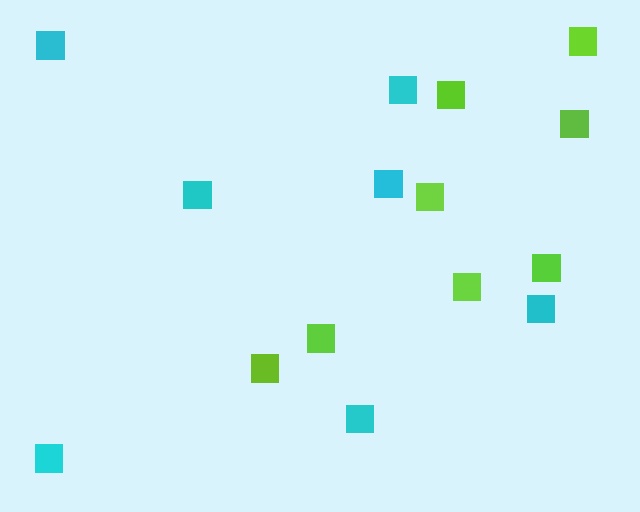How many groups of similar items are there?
There are 2 groups: one group of lime squares (8) and one group of cyan squares (7).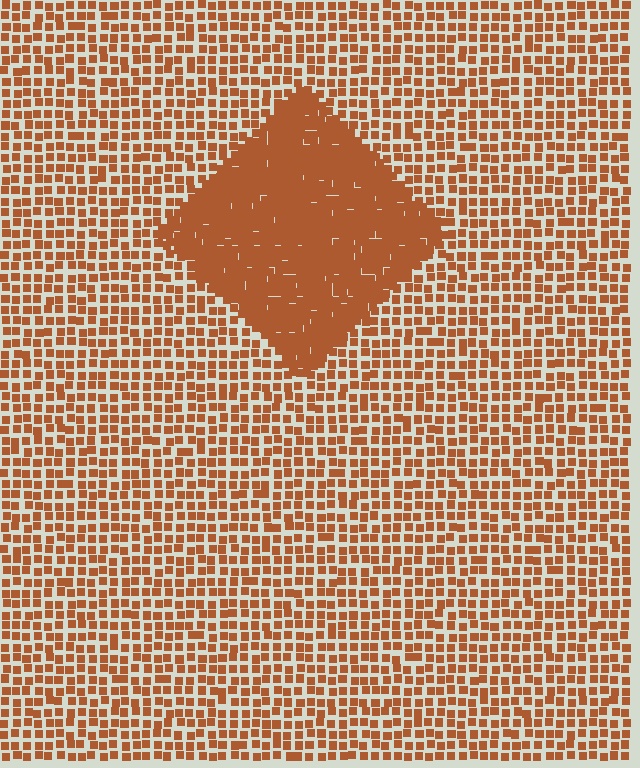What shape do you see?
I see a diamond.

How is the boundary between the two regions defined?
The boundary is defined by a change in element density (approximately 2.3x ratio). All elements are the same color, size, and shape.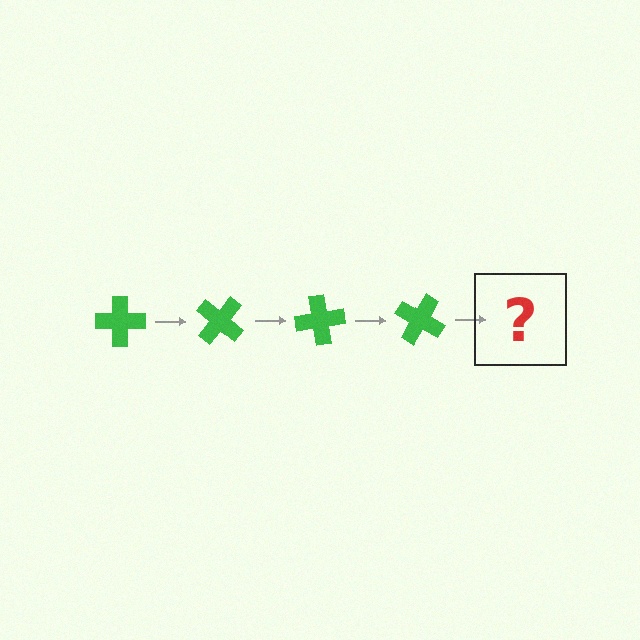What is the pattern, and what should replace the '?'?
The pattern is that the cross rotates 40 degrees each step. The '?' should be a green cross rotated 160 degrees.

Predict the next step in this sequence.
The next step is a green cross rotated 160 degrees.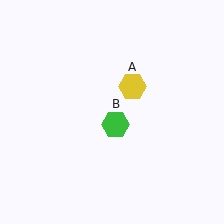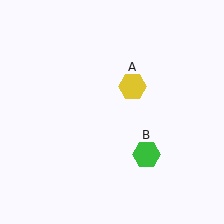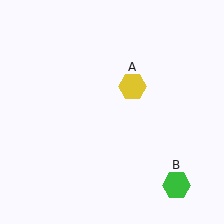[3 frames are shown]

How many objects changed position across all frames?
1 object changed position: green hexagon (object B).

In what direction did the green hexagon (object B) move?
The green hexagon (object B) moved down and to the right.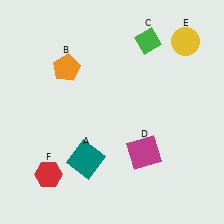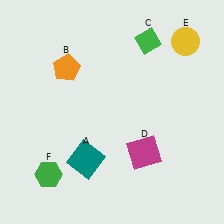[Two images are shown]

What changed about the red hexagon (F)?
In Image 1, F is red. In Image 2, it changed to green.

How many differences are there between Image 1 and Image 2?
There is 1 difference between the two images.